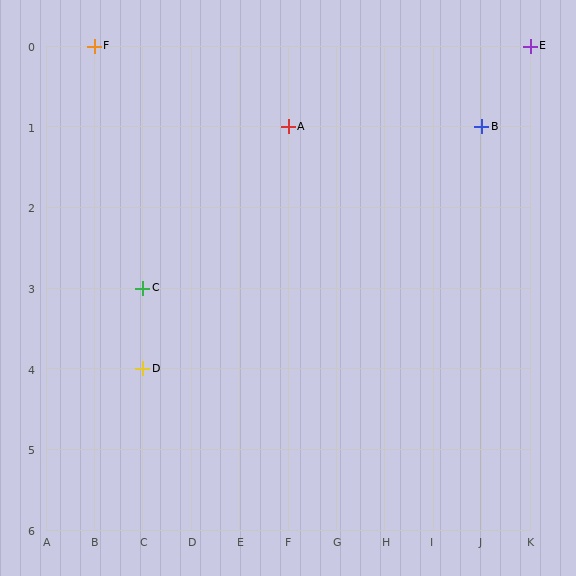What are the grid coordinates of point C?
Point C is at grid coordinates (C, 3).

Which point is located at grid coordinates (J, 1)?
Point B is at (J, 1).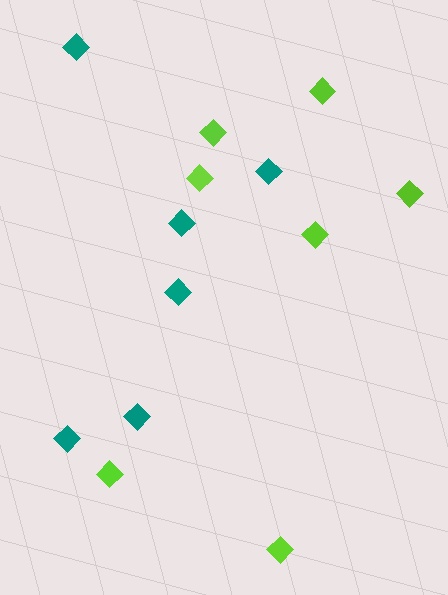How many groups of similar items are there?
There are 2 groups: one group of teal diamonds (6) and one group of lime diamonds (7).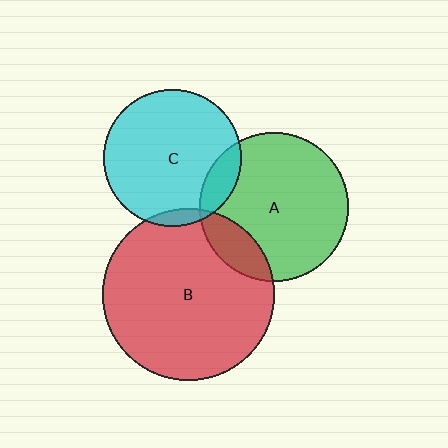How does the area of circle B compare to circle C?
Approximately 1.6 times.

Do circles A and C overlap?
Yes.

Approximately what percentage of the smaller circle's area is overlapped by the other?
Approximately 10%.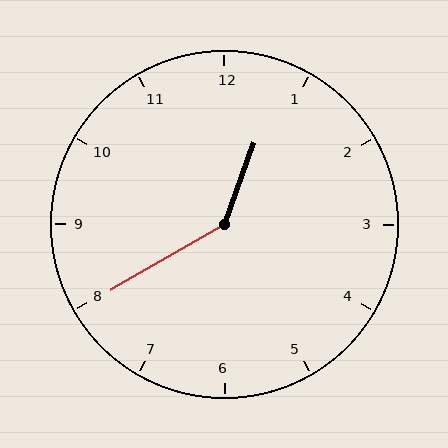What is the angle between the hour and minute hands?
Approximately 140 degrees.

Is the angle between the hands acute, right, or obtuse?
It is obtuse.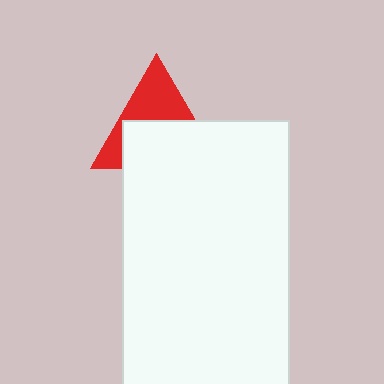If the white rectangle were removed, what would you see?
You would see the complete red triangle.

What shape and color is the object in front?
The object in front is a white rectangle.